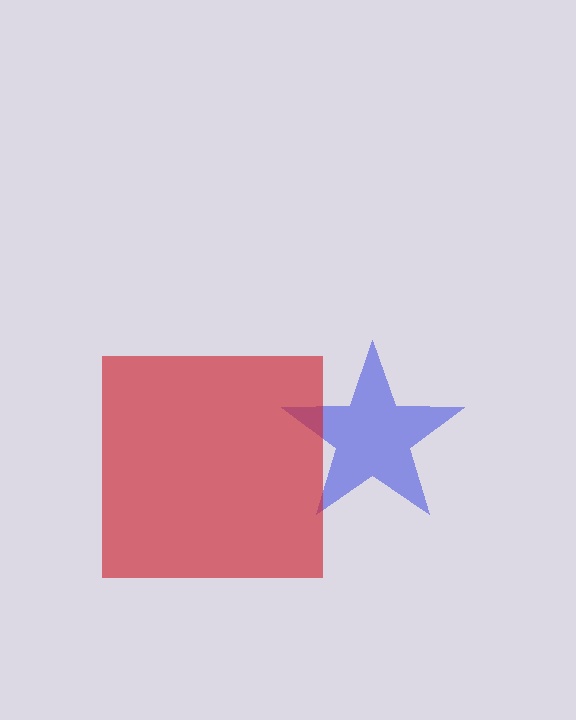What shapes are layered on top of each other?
The layered shapes are: a blue star, a red square.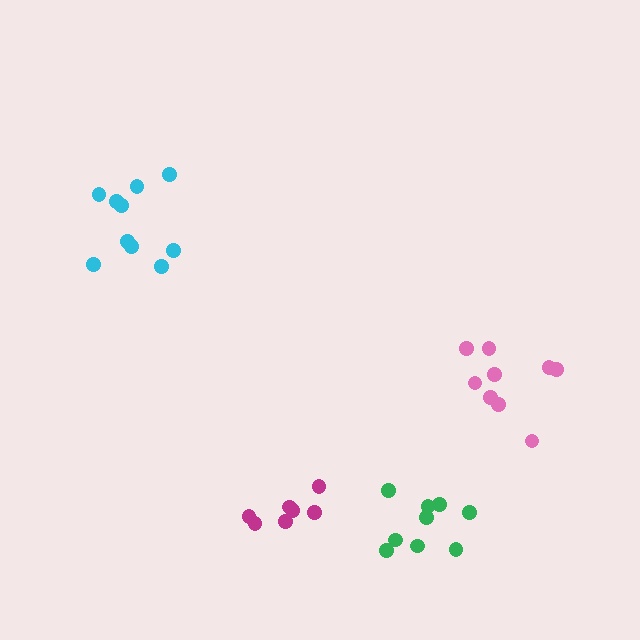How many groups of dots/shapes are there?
There are 4 groups.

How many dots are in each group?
Group 1: 10 dots, Group 2: 7 dots, Group 3: 9 dots, Group 4: 9 dots (35 total).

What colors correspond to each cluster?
The clusters are colored: cyan, magenta, pink, green.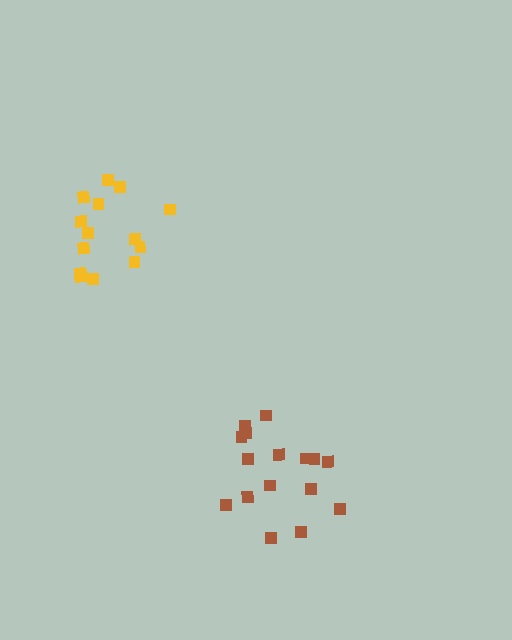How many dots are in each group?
Group 1: 16 dots, Group 2: 14 dots (30 total).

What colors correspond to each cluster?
The clusters are colored: brown, yellow.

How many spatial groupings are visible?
There are 2 spatial groupings.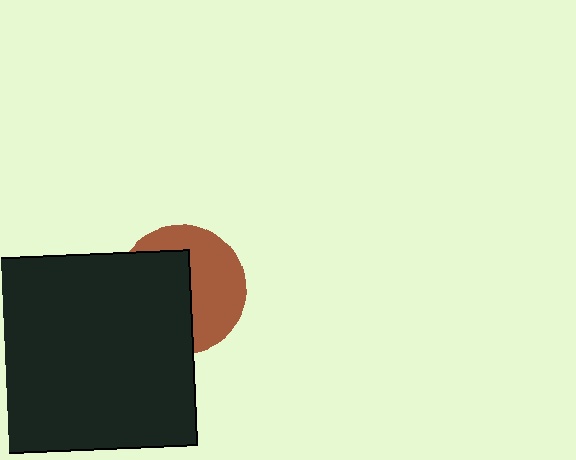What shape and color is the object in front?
The object in front is a black rectangle.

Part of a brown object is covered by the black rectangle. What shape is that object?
It is a circle.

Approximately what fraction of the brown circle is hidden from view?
Roughly 51% of the brown circle is hidden behind the black rectangle.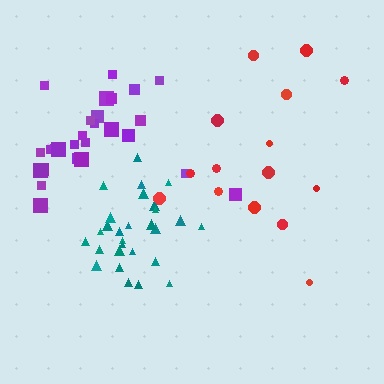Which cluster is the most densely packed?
Teal.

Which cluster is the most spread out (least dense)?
Red.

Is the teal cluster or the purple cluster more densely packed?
Teal.